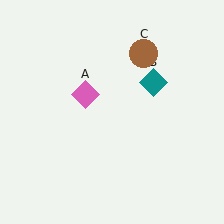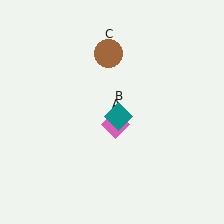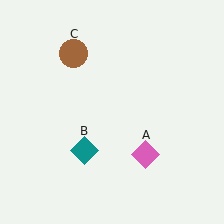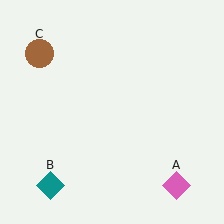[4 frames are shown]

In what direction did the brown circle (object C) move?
The brown circle (object C) moved left.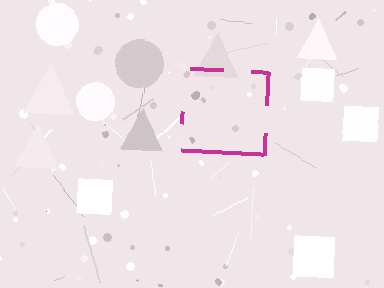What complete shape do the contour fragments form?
The contour fragments form a square.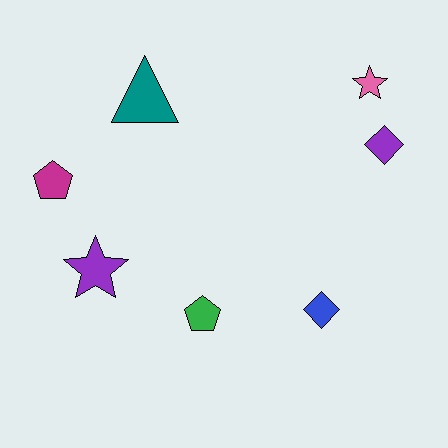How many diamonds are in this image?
There are 2 diamonds.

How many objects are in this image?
There are 7 objects.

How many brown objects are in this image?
There are no brown objects.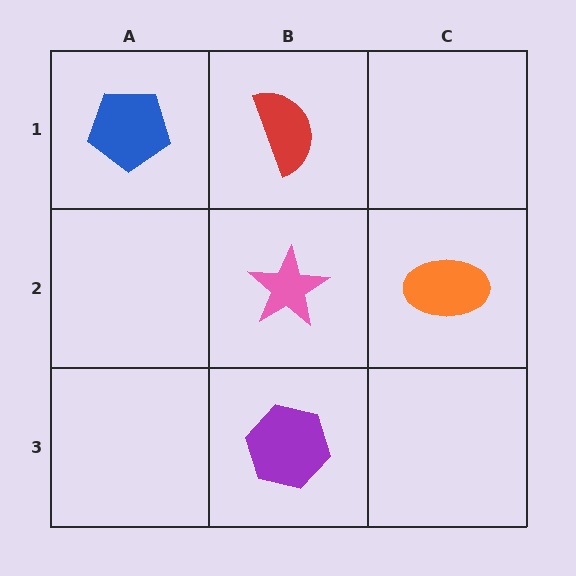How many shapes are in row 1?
2 shapes.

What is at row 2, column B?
A pink star.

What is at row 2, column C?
An orange ellipse.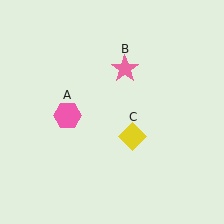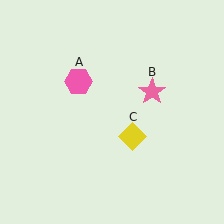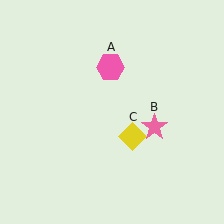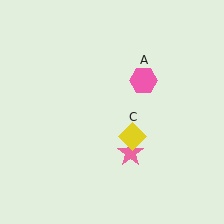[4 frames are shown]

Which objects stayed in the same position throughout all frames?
Yellow diamond (object C) remained stationary.